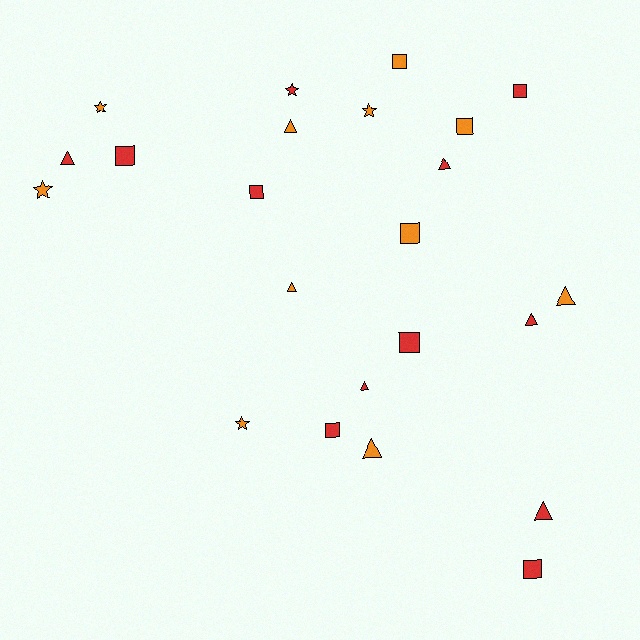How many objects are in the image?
There are 23 objects.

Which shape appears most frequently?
Triangle, with 9 objects.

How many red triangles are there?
There are 5 red triangles.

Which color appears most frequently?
Red, with 12 objects.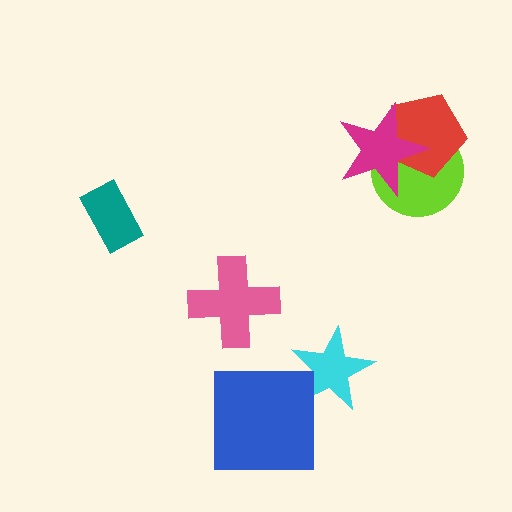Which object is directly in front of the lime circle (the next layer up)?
The red pentagon is directly in front of the lime circle.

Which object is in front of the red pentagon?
The magenta star is in front of the red pentagon.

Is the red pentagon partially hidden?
Yes, it is partially covered by another shape.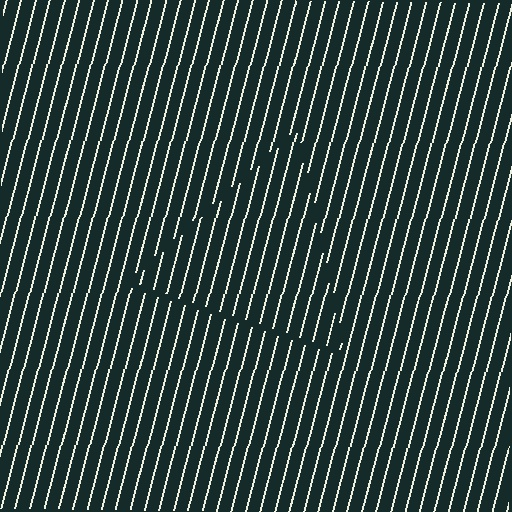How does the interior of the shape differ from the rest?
The interior of the shape contains the same grating, shifted by half a period — the contour is defined by the phase discontinuity where line-ends from the inner and outer gratings abut.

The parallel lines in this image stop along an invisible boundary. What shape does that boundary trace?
An illusory triangle. The interior of the shape contains the same grating, shifted by half a period — the contour is defined by the phase discontinuity where line-ends from the inner and outer gratings abut.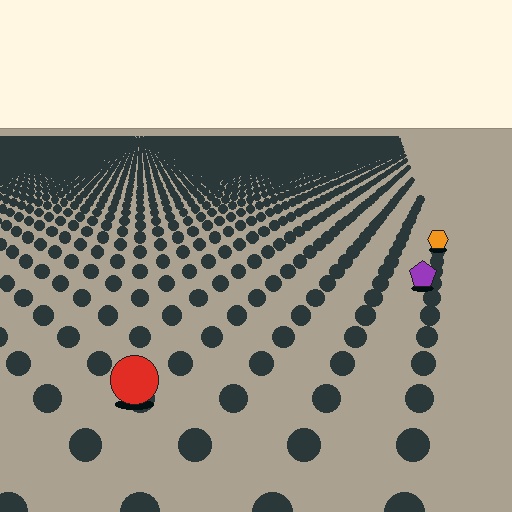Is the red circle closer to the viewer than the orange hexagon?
Yes. The red circle is closer — you can tell from the texture gradient: the ground texture is coarser near it.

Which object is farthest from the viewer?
The orange hexagon is farthest from the viewer. It appears smaller and the ground texture around it is denser.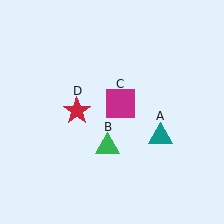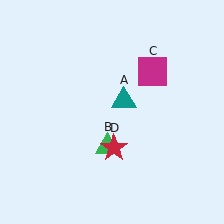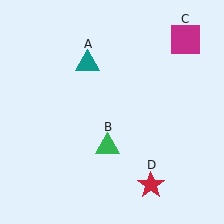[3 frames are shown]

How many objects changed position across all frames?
3 objects changed position: teal triangle (object A), magenta square (object C), red star (object D).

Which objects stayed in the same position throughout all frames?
Green triangle (object B) remained stationary.